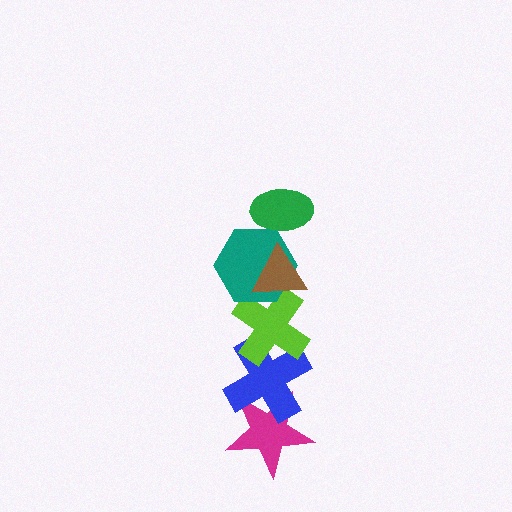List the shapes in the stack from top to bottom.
From top to bottom: the green ellipse, the brown triangle, the teal hexagon, the lime cross, the blue cross, the magenta star.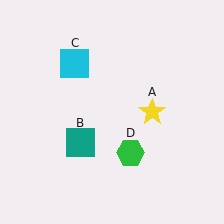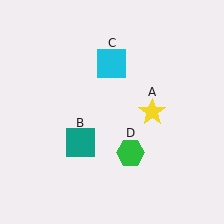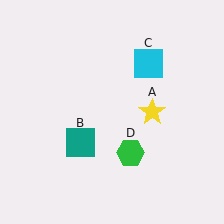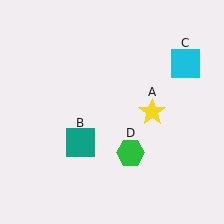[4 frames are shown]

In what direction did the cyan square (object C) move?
The cyan square (object C) moved right.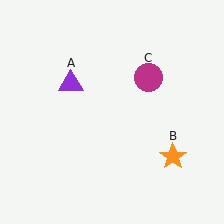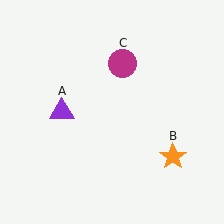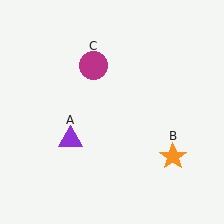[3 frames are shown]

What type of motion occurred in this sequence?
The purple triangle (object A), magenta circle (object C) rotated counterclockwise around the center of the scene.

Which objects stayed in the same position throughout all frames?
Orange star (object B) remained stationary.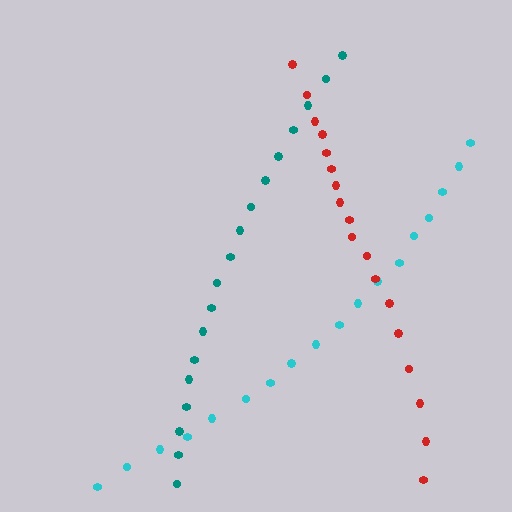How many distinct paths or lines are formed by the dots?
There are 3 distinct paths.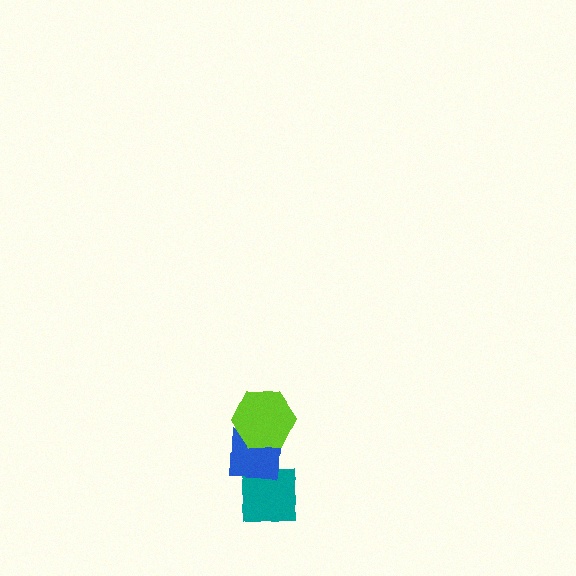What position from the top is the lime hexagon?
The lime hexagon is 1st from the top.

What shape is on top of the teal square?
The blue square is on top of the teal square.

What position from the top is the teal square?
The teal square is 3rd from the top.